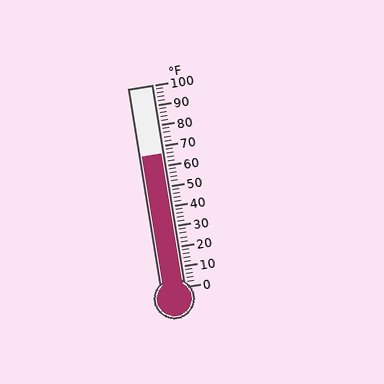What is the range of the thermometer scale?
The thermometer scale ranges from 0°F to 100°F.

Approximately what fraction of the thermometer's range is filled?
The thermometer is filled to approximately 65% of its range.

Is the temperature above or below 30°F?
The temperature is above 30°F.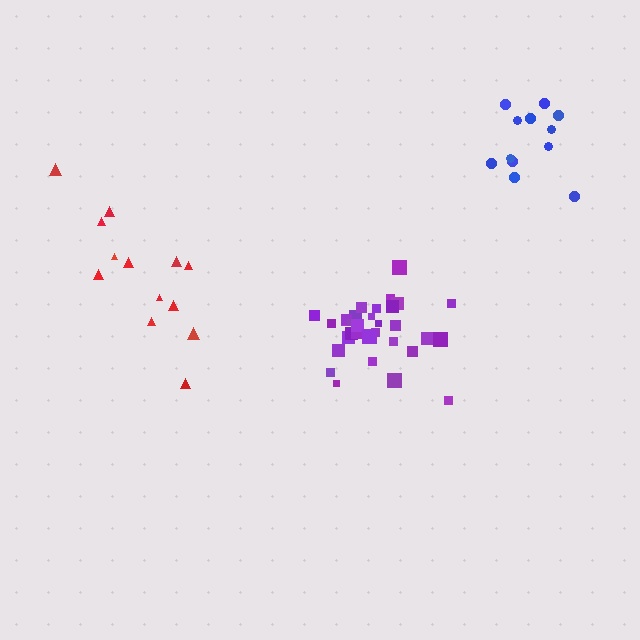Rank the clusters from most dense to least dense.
purple, blue, red.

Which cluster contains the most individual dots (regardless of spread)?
Purple (32).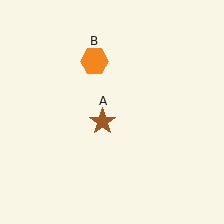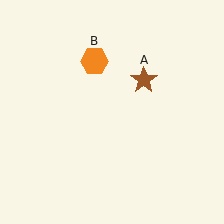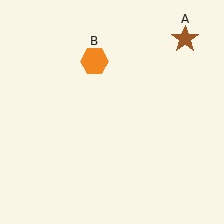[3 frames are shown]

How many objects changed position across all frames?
1 object changed position: brown star (object A).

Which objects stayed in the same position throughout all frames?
Orange hexagon (object B) remained stationary.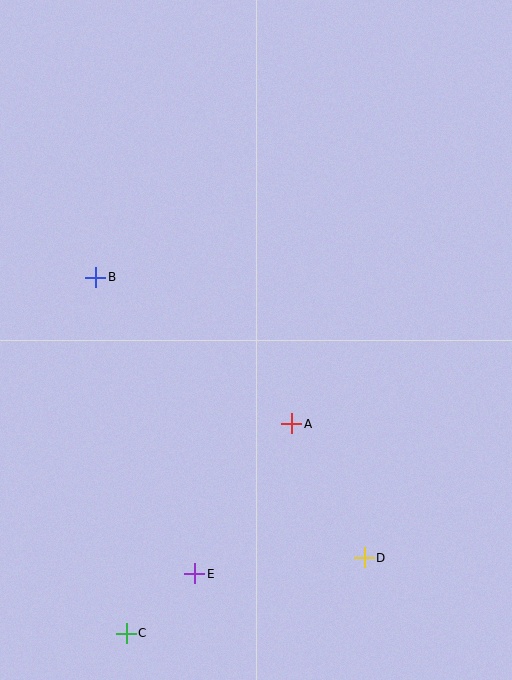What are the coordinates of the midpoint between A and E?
The midpoint between A and E is at (243, 499).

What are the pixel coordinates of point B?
Point B is at (96, 277).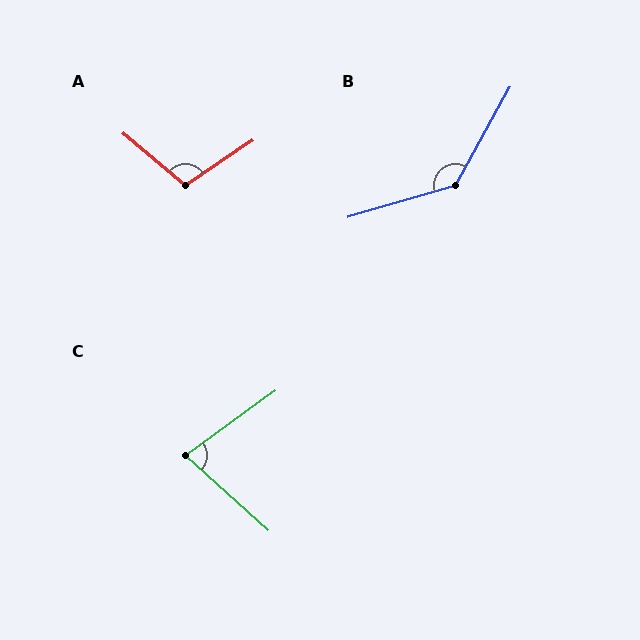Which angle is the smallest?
C, at approximately 78 degrees.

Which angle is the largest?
B, at approximately 135 degrees.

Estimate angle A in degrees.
Approximately 106 degrees.